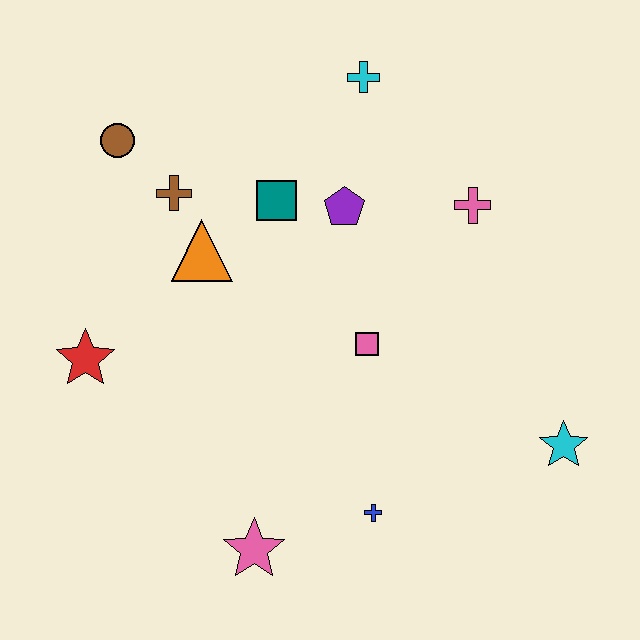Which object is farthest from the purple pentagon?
The pink star is farthest from the purple pentagon.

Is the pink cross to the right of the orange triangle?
Yes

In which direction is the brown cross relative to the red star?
The brown cross is above the red star.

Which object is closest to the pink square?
The purple pentagon is closest to the pink square.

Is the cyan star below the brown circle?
Yes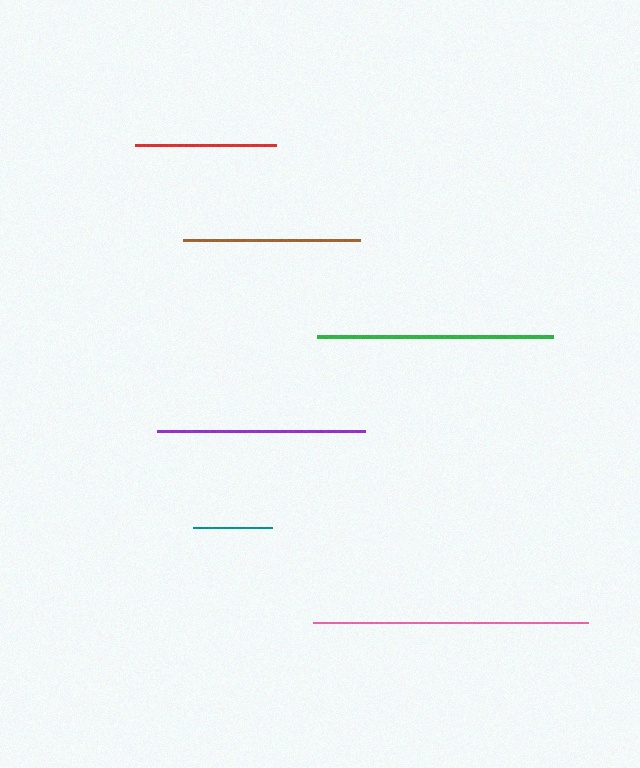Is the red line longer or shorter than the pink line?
The pink line is longer than the red line.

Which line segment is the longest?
The pink line is the longest at approximately 275 pixels.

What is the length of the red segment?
The red segment is approximately 141 pixels long.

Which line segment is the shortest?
The teal line is the shortest at approximately 79 pixels.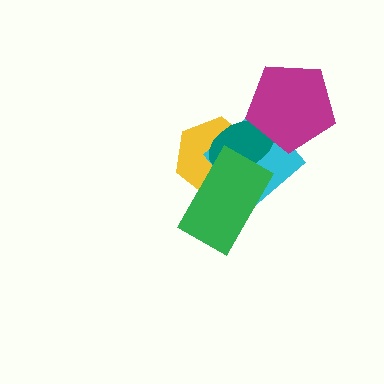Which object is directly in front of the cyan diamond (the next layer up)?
The teal ellipse is directly in front of the cyan diamond.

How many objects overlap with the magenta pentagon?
2 objects overlap with the magenta pentagon.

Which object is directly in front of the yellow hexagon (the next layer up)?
The cyan diamond is directly in front of the yellow hexagon.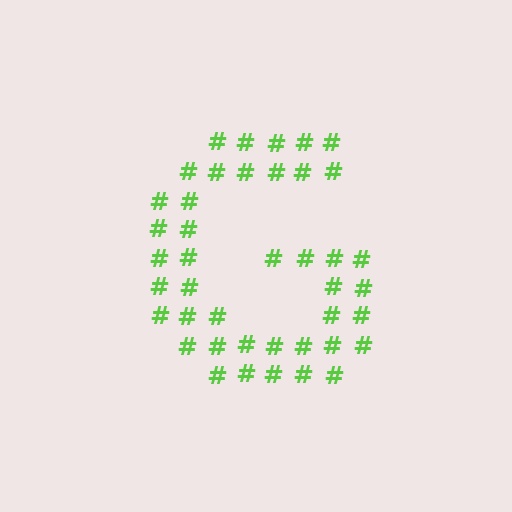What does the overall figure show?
The overall figure shows the letter G.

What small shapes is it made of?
It is made of small hash symbols.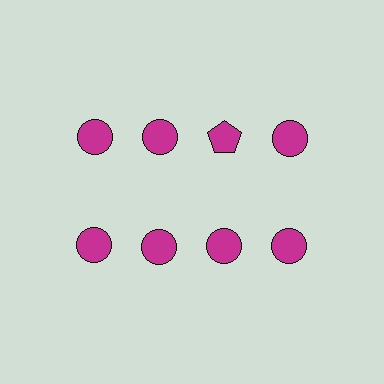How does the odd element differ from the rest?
It has a different shape: pentagon instead of circle.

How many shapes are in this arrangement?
There are 8 shapes arranged in a grid pattern.